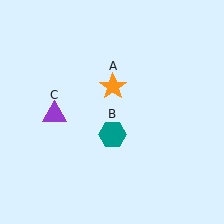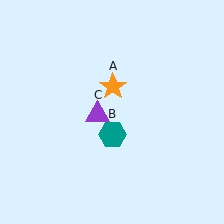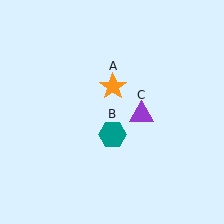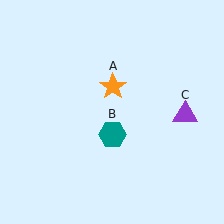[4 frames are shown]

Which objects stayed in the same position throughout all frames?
Orange star (object A) and teal hexagon (object B) remained stationary.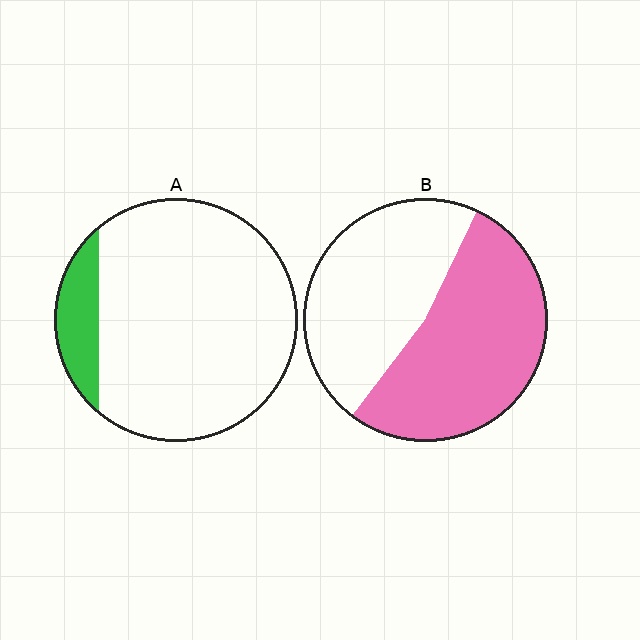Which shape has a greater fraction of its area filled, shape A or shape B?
Shape B.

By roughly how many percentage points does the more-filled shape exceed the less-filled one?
By roughly 40 percentage points (B over A).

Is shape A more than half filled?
No.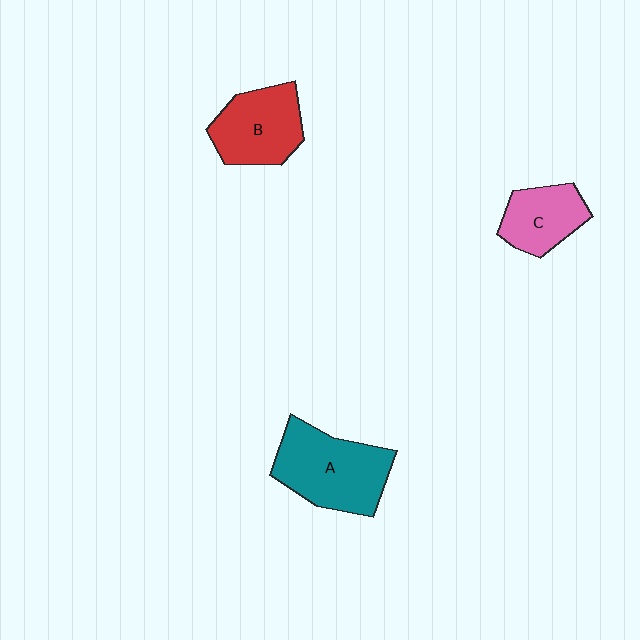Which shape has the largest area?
Shape A (teal).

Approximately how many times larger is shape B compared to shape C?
Approximately 1.3 times.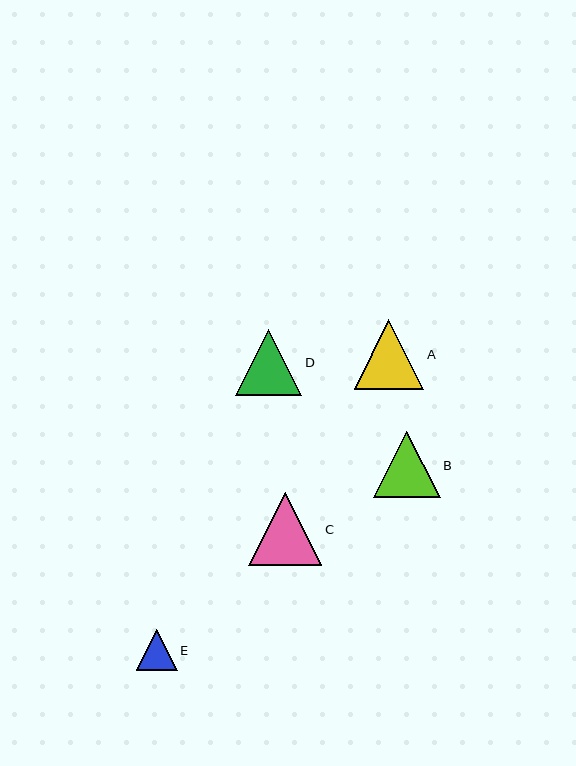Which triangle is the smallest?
Triangle E is the smallest with a size of approximately 41 pixels.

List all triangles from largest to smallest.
From largest to smallest: C, A, D, B, E.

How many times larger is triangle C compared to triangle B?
Triangle C is approximately 1.1 times the size of triangle B.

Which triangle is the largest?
Triangle C is the largest with a size of approximately 73 pixels.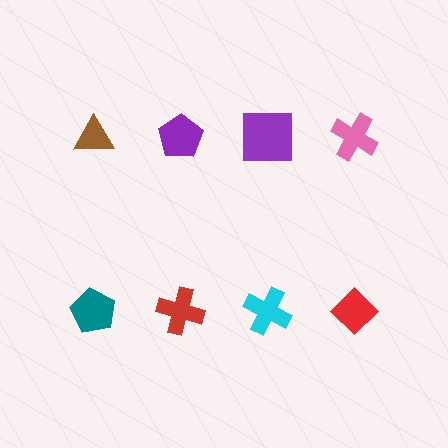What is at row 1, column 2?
A purple pentagon.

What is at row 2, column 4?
A red diamond.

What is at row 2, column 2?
A red cross.